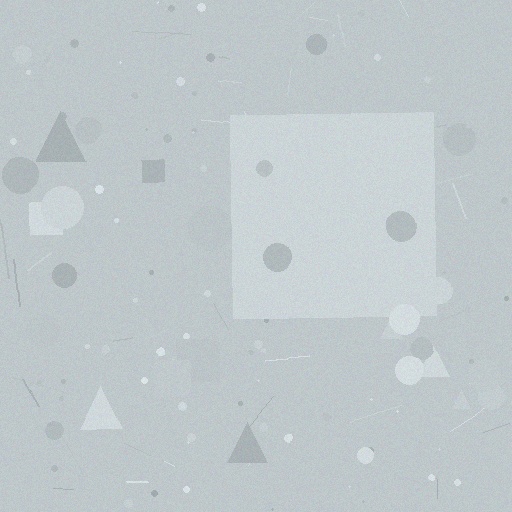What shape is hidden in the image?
A square is hidden in the image.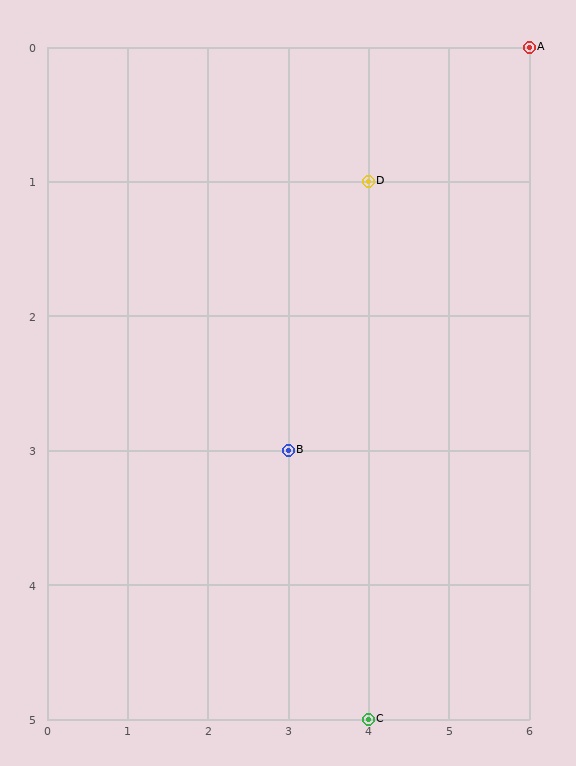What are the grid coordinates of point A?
Point A is at grid coordinates (6, 0).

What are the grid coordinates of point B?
Point B is at grid coordinates (3, 3).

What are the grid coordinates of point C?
Point C is at grid coordinates (4, 5).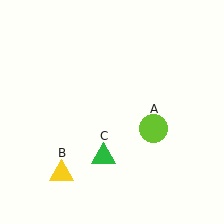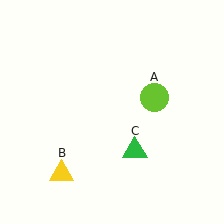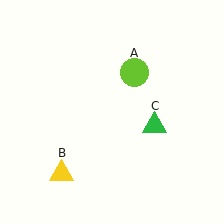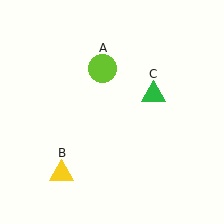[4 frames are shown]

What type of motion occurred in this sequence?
The lime circle (object A), green triangle (object C) rotated counterclockwise around the center of the scene.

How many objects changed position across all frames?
2 objects changed position: lime circle (object A), green triangle (object C).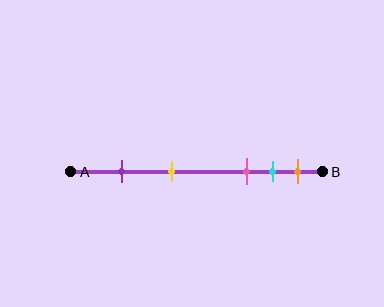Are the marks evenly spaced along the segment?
No, the marks are not evenly spaced.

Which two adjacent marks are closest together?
The cyan and orange marks are the closest adjacent pair.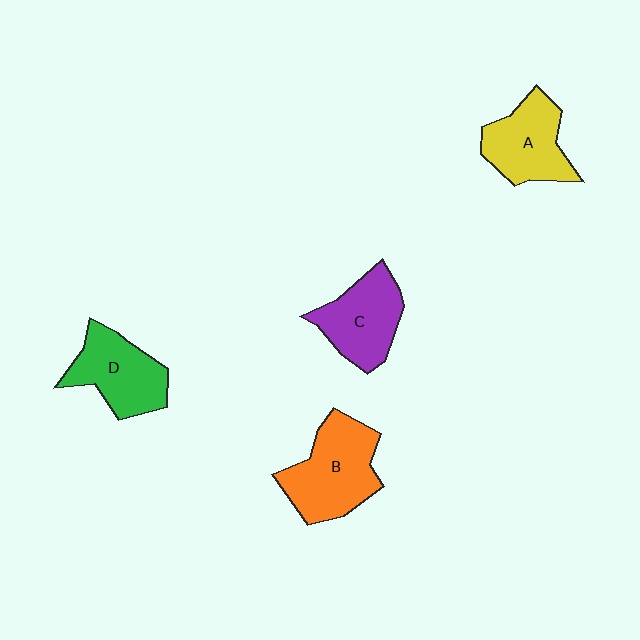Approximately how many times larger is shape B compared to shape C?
Approximately 1.2 times.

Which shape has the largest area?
Shape B (orange).